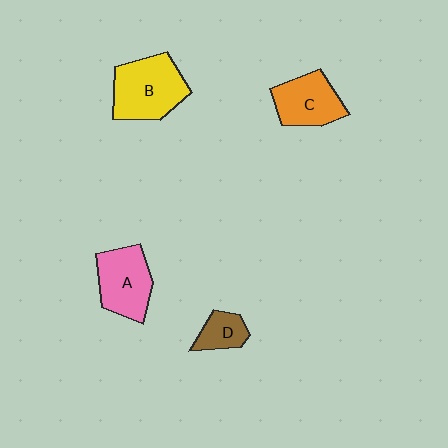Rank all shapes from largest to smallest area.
From largest to smallest: B (yellow), A (pink), C (orange), D (brown).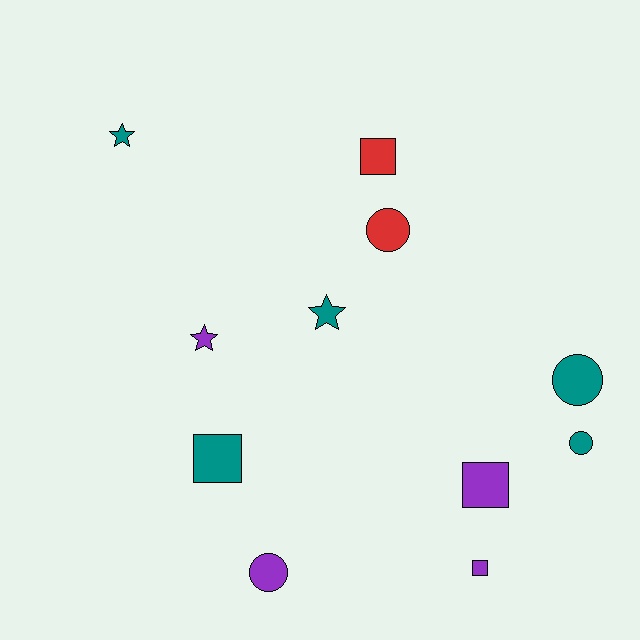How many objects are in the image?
There are 11 objects.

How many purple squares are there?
There are 2 purple squares.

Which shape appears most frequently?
Square, with 4 objects.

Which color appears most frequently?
Teal, with 5 objects.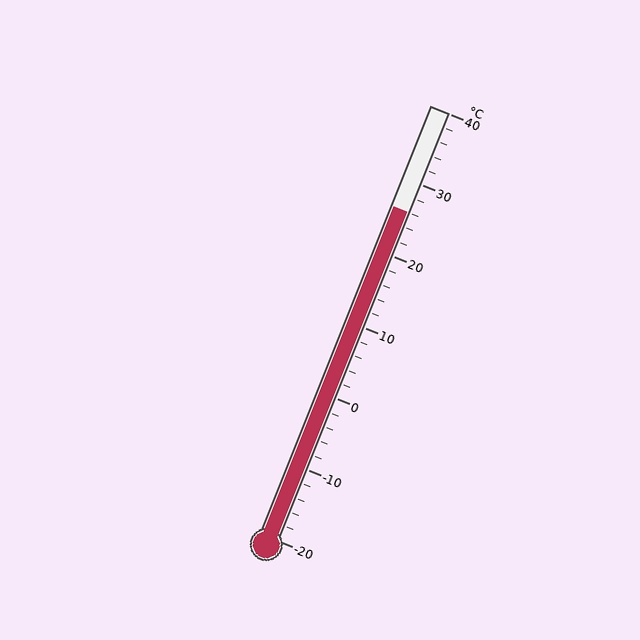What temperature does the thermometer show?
The thermometer shows approximately 26°C.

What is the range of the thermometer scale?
The thermometer scale ranges from -20°C to 40°C.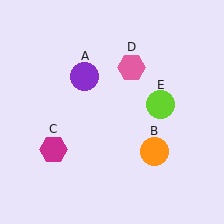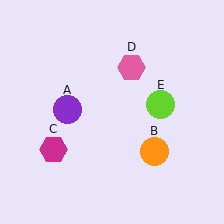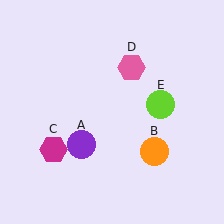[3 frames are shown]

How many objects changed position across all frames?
1 object changed position: purple circle (object A).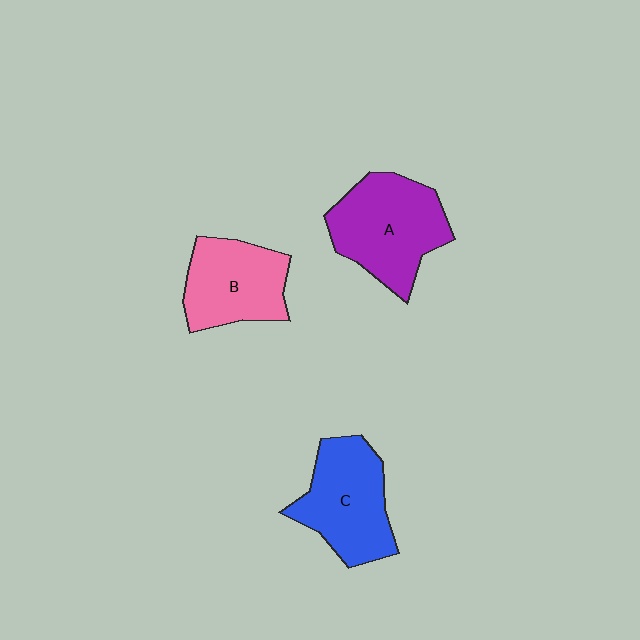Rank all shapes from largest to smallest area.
From largest to smallest: A (purple), C (blue), B (pink).